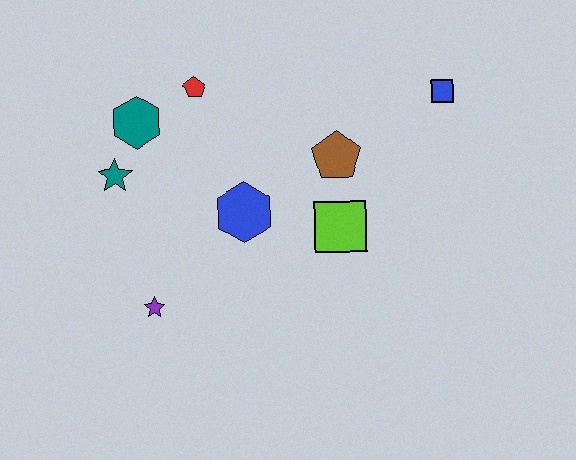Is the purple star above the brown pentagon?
No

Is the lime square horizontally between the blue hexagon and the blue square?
Yes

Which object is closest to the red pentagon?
The teal hexagon is closest to the red pentagon.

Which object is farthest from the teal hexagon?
The blue square is farthest from the teal hexagon.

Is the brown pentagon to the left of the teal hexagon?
No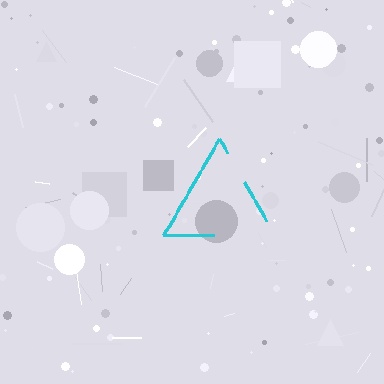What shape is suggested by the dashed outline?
The dashed outline suggests a triangle.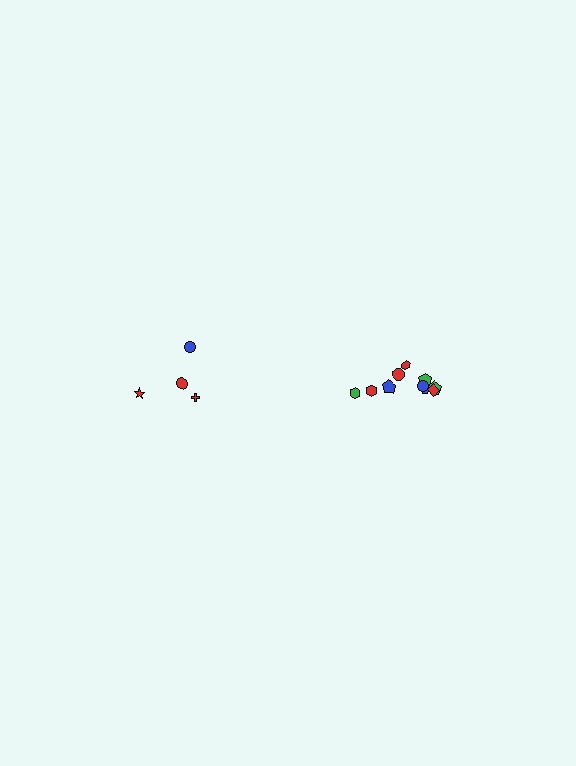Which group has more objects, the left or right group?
The right group.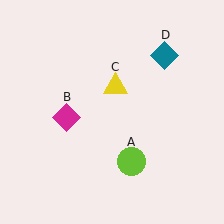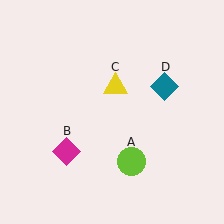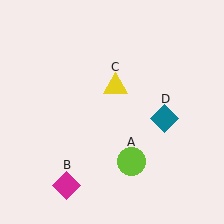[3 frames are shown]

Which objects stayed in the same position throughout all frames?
Lime circle (object A) and yellow triangle (object C) remained stationary.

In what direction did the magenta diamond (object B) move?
The magenta diamond (object B) moved down.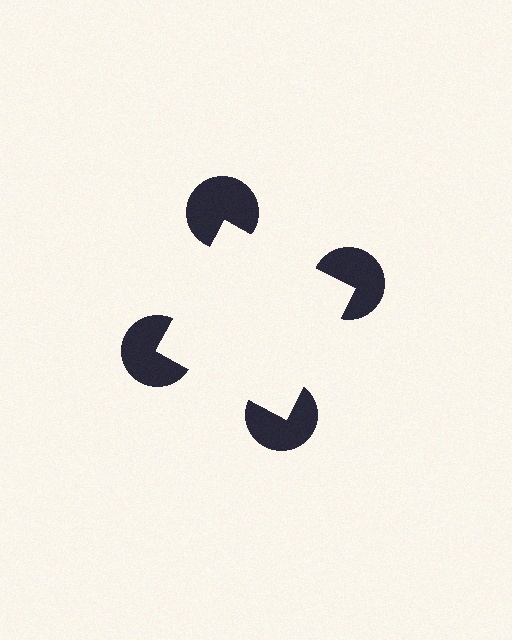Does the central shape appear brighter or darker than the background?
It typically appears slightly brighter than the background, even though no actual brightness change is drawn.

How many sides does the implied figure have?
4 sides.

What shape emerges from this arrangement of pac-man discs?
An illusory square — its edges are inferred from the aligned wedge cuts in the pac-man discs, not physically drawn.